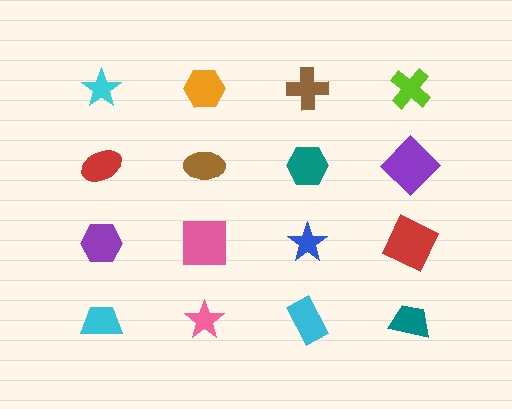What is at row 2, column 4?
A purple diamond.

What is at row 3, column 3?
A blue star.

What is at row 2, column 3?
A teal hexagon.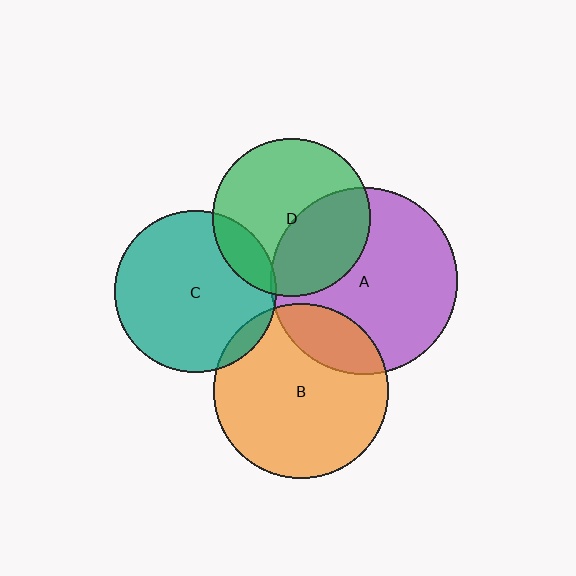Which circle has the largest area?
Circle A (purple).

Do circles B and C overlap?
Yes.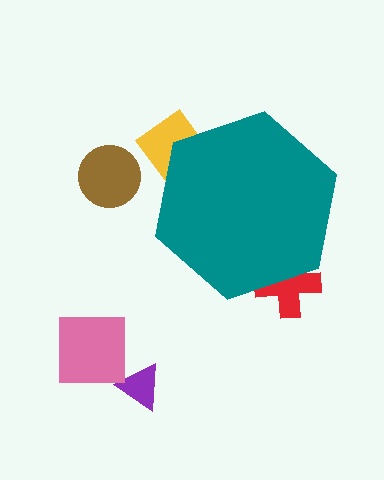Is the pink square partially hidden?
No, the pink square is fully visible.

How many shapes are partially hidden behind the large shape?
2 shapes are partially hidden.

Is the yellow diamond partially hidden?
Yes, the yellow diamond is partially hidden behind the teal hexagon.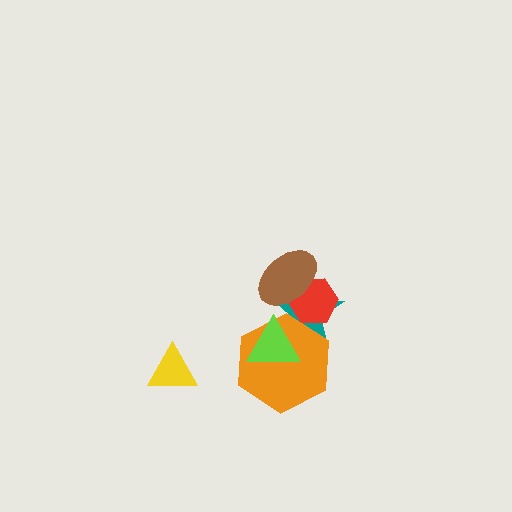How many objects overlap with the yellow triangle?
0 objects overlap with the yellow triangle.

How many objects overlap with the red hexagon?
2 objects overlap with the red hexagon.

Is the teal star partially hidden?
Yes, it is partially covered by another shape.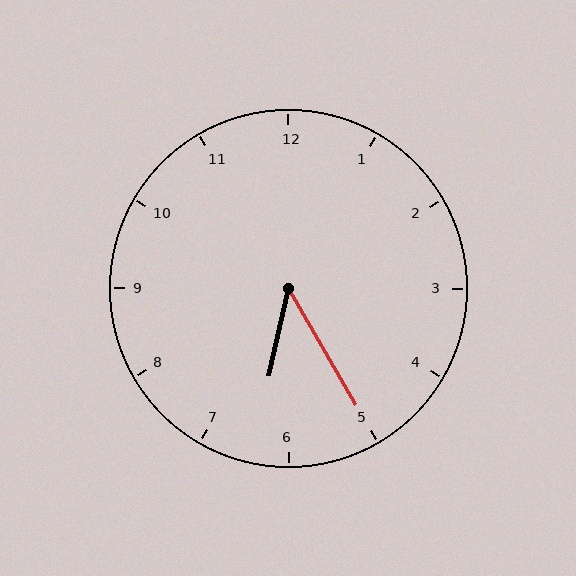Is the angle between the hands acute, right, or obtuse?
It is acute.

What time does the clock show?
6:25.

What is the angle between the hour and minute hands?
Approximately 42 degrees.